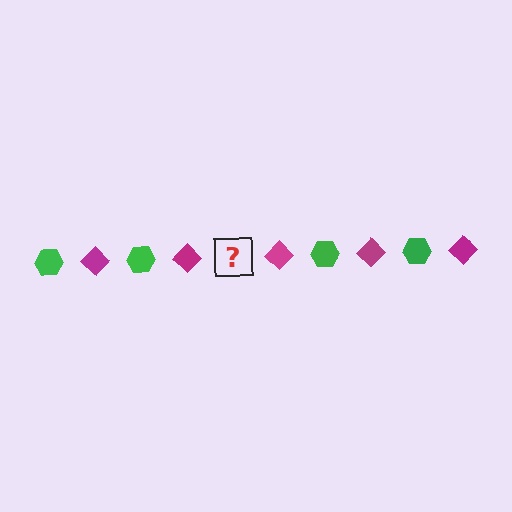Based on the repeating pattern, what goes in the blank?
The blank should be a green hexagon.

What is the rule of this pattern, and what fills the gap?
The rule is that the pattern alternates between green hexagon and magenta diamond. The gap should be filled with a green hexagon.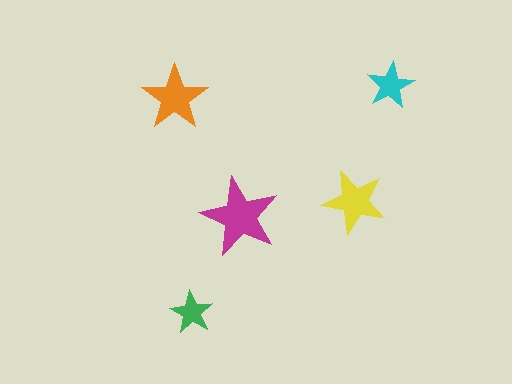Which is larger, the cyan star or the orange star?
The orange one.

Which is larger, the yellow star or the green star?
The yellow one.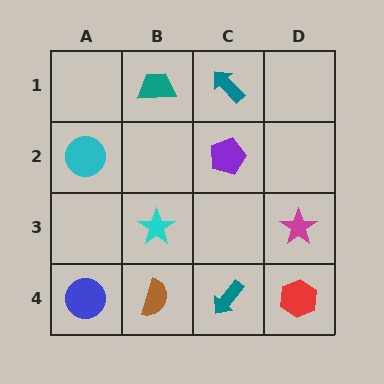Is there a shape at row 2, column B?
No, that cell is empty.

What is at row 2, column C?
A purple pentagon.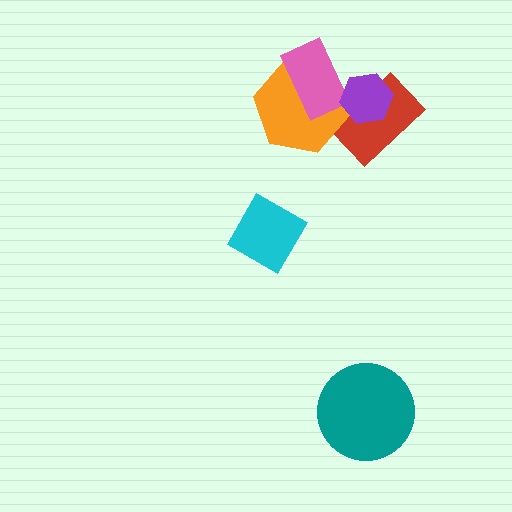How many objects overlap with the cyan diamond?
0 objects overlap with the cyan diamond.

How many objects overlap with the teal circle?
0 objects overlap with the teal circle.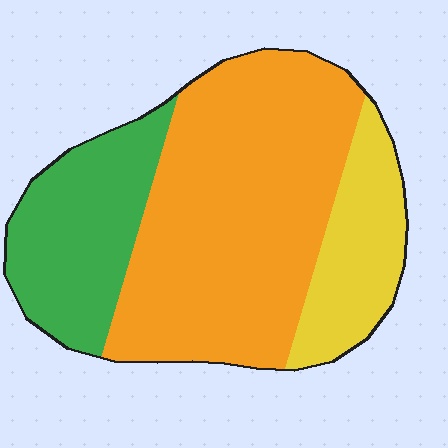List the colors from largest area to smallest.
From largest to smallest: orange, green, yellow.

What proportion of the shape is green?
Green takes up about one quarter (1/4) of the shape.